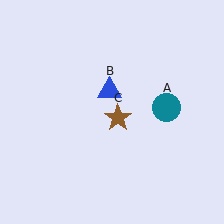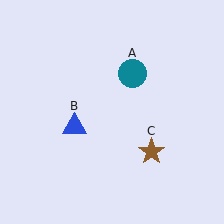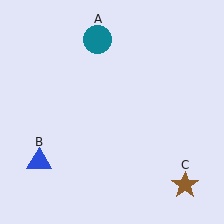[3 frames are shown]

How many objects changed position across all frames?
3 objects changed position: teal circle (object A), blue triangle (object B), brown star (object C).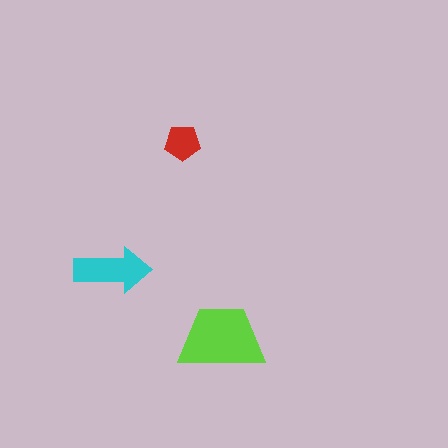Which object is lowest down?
The lime trapezoid is bottommost.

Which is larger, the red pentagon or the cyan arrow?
The cyan arrow.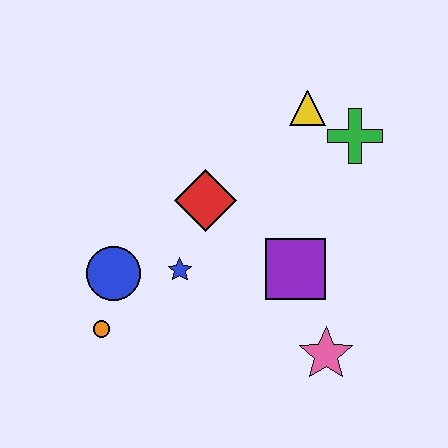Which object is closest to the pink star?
The purple square is closest to the pink star.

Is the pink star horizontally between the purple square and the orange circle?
No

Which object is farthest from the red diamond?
The pink star is farthest from the red diamond.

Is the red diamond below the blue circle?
No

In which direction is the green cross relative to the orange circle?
The green cross is to the right of the orange circle.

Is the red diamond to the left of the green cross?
Yes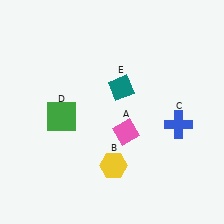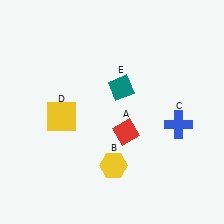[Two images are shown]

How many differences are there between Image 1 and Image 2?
There are 2 differences between the two images.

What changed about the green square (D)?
In Image 1, D is green. In Image 2, it changed to yellow.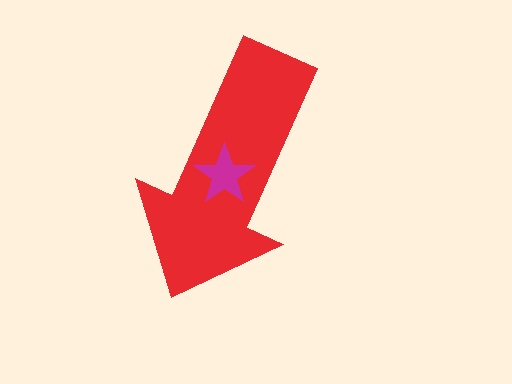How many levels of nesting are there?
2.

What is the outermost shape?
The red arrow.